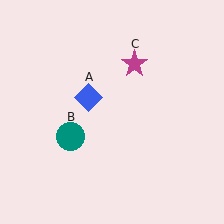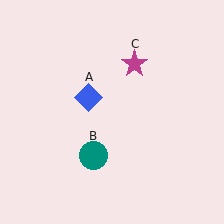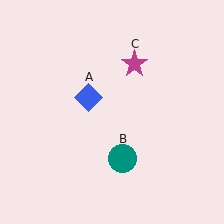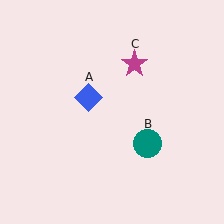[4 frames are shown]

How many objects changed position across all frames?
1 object changed position: teal circle (object B).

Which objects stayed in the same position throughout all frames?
Blue diamond (object A) and magenta star (object C) remained stationary.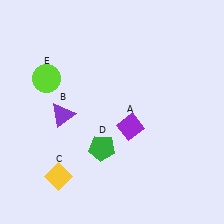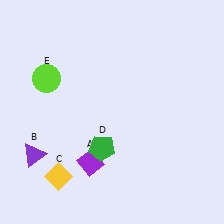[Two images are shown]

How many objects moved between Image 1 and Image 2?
2 objects moved between the two images.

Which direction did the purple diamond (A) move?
The purple diamond (A) moved left.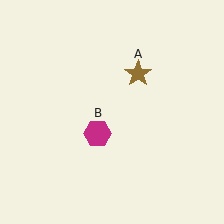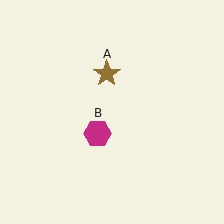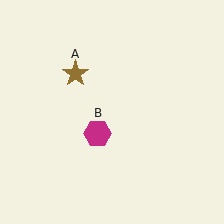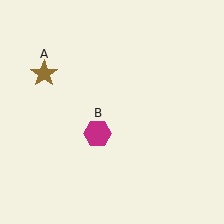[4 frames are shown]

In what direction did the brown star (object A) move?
The brown star (object A) moved left.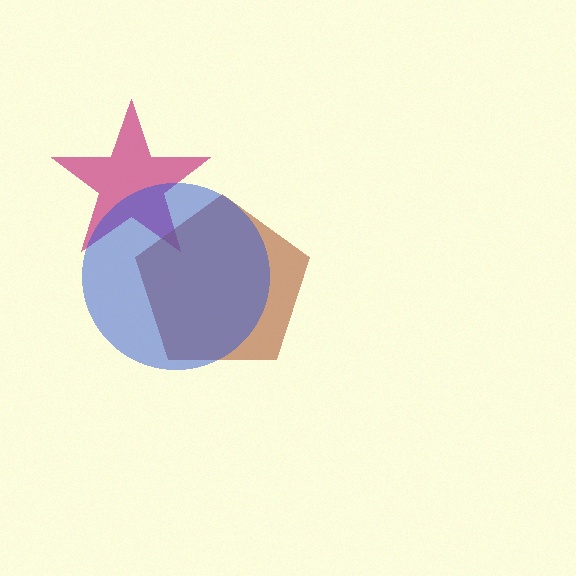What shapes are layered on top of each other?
The layered shapes are: a magenta star, a brown pentagon, a blue circle.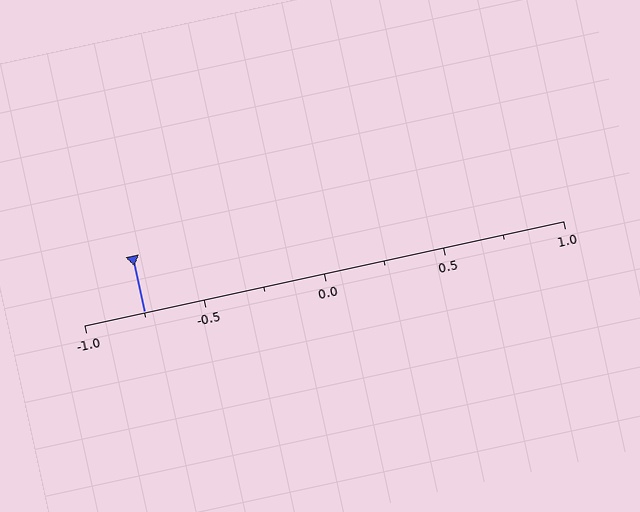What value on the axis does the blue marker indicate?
The marker indicates approximately -0.75.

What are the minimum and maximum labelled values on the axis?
The axis runs from -1.0 to 1.0.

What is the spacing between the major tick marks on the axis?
The major ticks are spaced 0.5 apart.